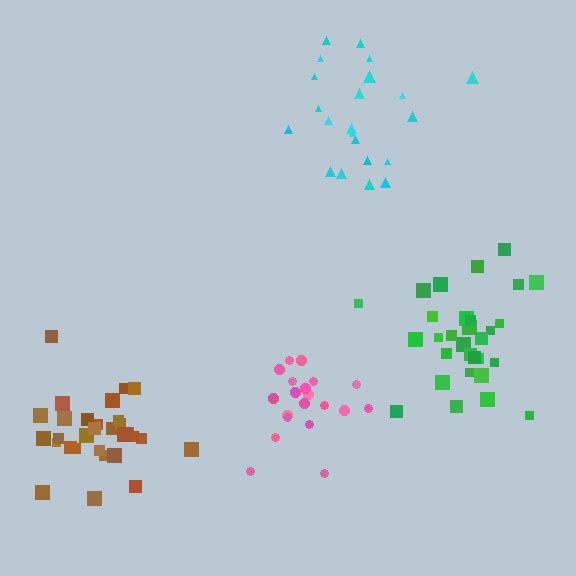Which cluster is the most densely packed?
Brown.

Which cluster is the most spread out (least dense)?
Cyan.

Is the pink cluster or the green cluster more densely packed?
Green.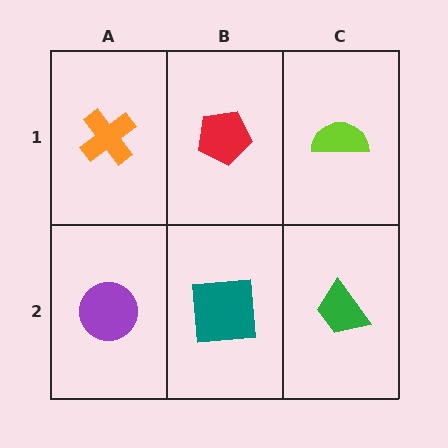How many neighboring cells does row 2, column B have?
3.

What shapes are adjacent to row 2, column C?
A lime semicircle (row 1, column C), a teal square (row 2, column B).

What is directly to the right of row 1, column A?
A red pentagon.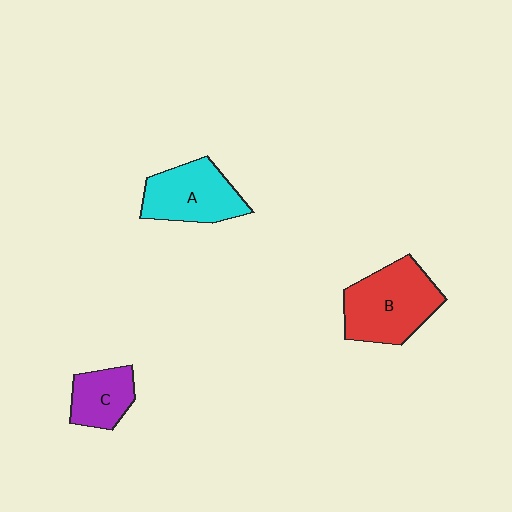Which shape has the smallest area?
Shape C (purple).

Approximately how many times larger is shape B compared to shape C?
Approximately 1.8 times.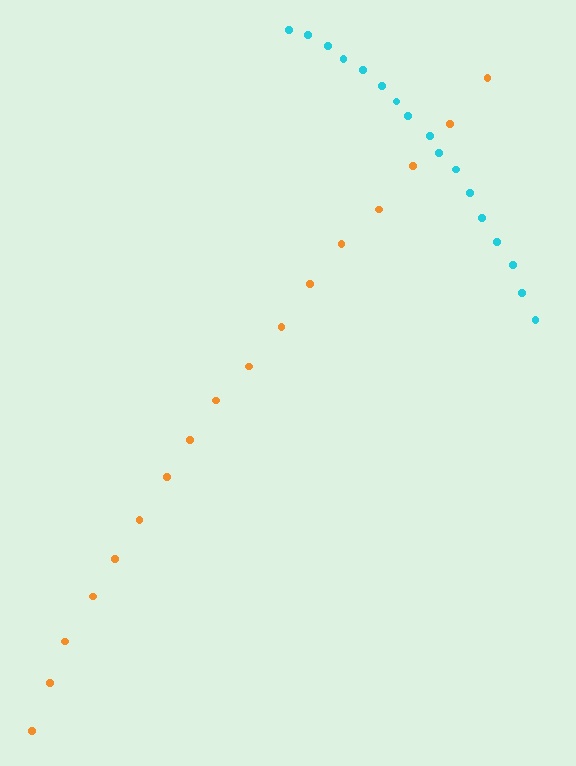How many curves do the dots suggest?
There are 2 distinct paths.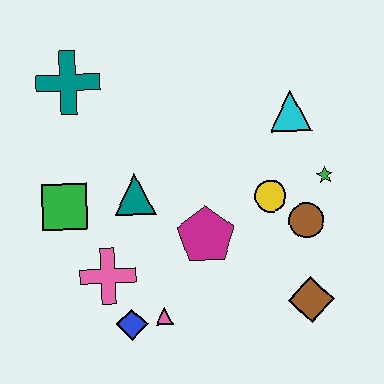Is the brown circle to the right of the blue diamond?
Yes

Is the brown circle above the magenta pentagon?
Yes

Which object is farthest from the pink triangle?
The teal cross is farthest from the pink triangle.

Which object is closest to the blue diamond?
The pink triangle is closest to the blue diamond.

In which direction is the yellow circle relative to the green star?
The yellow circle is to the left of the green star.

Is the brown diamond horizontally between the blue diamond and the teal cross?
No